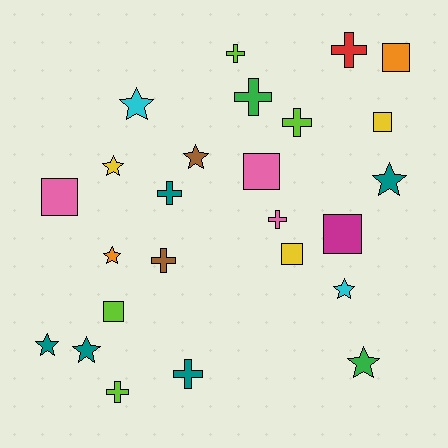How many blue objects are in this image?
There are no blue objects.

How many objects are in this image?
There are 25 objects.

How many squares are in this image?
There are 7 squares.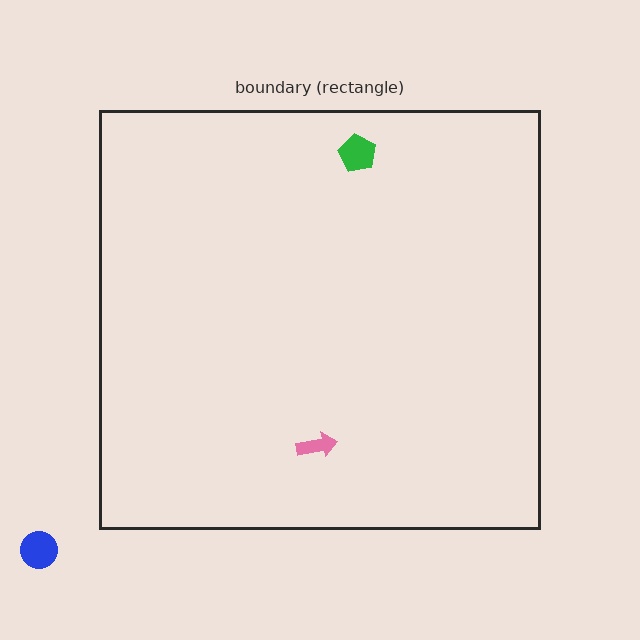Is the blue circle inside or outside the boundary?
Outside.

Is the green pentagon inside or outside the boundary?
Inside.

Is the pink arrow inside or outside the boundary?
Inside.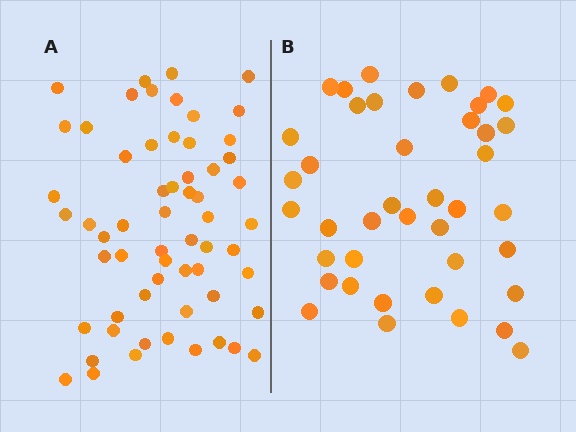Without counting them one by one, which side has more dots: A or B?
Region A (the left region) has more dots.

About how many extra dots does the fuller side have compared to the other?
Region A has approximately 20 more dots than region B.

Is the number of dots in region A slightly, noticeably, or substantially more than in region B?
Region A has substantially more. The ratio is roughly 1.5 to 1.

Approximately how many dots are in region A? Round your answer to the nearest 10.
About 60 dots.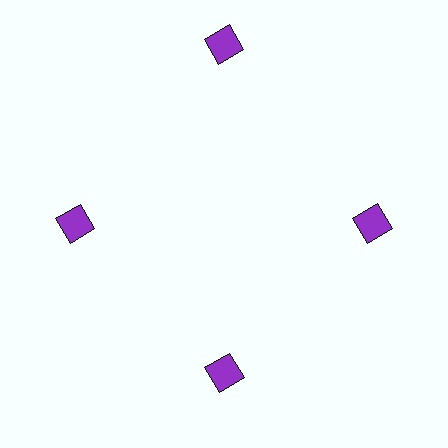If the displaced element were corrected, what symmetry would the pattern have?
It would have 4-fold rotational symmetry — the pattern would map onto itself every 90 degrees.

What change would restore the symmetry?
The symmetry would be restored by moving it inward, back onto the ring so that all 4 squares sit at equal angles and equal distance from the center.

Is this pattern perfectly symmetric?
No. The 4 purple squares are arranged in a ring, but one element near the 12 o'clock position is pushed outward from the center, breaking the 4-fold rotational symmetry.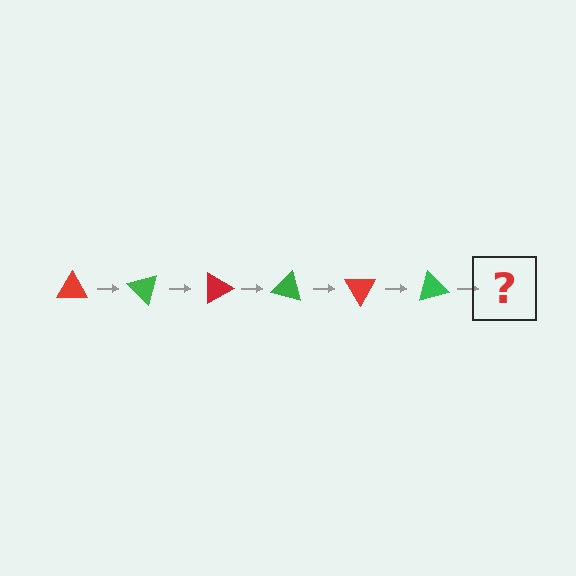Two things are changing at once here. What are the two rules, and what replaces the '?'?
The two rules are that it rotates 45 degrees each step and the color cycles through red and green. The '?' should be a red triangle, rotated 270 degrees from the start.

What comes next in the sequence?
The next element should be a red triangle, rotated 270 degrees from the start.